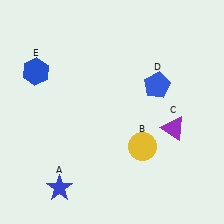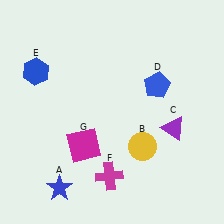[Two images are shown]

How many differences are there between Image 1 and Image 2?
There are 2 differences between the two images.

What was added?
A magenta cross (F), a magenta square (G) were added in Image 2.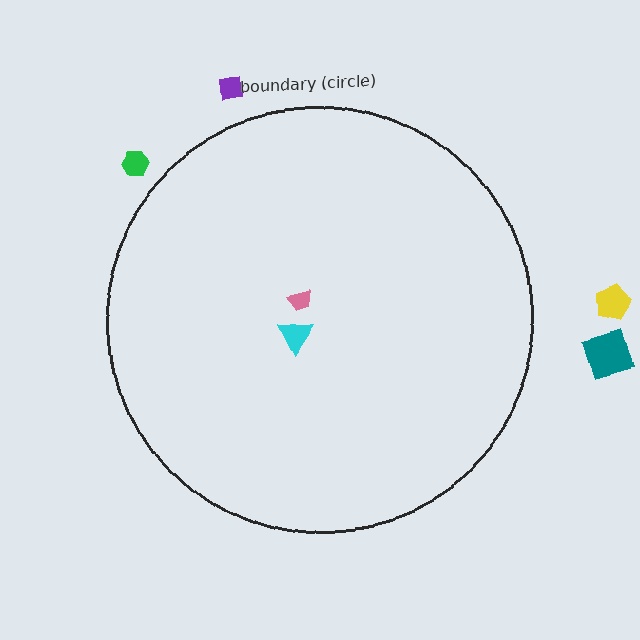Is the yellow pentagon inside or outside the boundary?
Outside.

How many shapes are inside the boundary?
2 inside, 4 outside.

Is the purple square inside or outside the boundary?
Outside.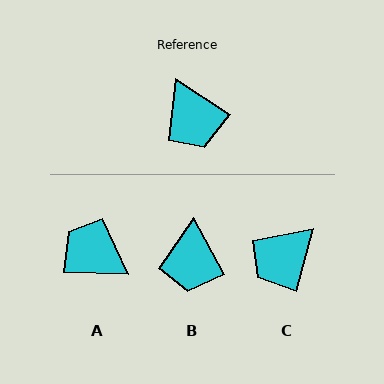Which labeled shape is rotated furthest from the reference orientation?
A, about 148 degrees away.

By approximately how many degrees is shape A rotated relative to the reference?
Approximately 148 degrees clockwise.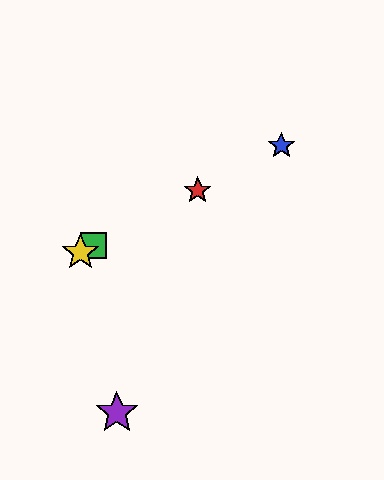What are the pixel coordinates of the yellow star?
The yellow star is at (81, 252).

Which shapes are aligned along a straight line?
The red star, the blue star, the green square, the yellow star are aligned along a straight line.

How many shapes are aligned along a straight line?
4 shapes (the red star, the blue star, the green square, the yellow star) are aligned along a straight line.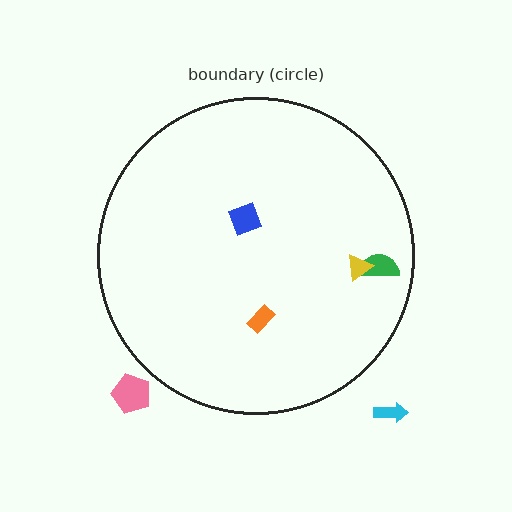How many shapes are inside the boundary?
4 inside, 2 outside.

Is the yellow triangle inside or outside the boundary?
Inside.